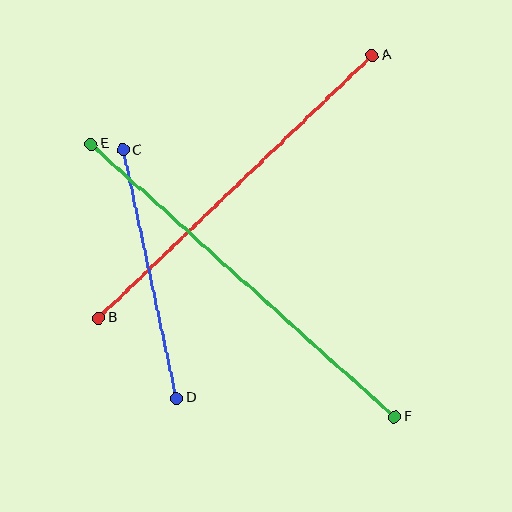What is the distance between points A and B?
The distance is approximately 379 pixels.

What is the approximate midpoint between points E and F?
The midpoint is at approximately (243, 280) pixels.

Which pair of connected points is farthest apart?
Points E and F are farthest apart.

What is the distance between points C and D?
The distance is approximately 254 pixels.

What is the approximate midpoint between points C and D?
The midpoint is at approximately (150, 274) pixels.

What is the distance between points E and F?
The distance is approximately 408 pixels.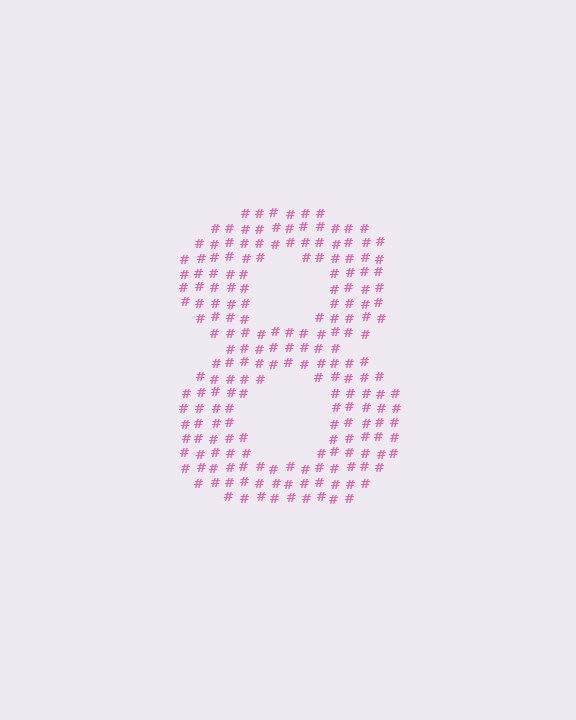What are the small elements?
The small elements are hash symbols.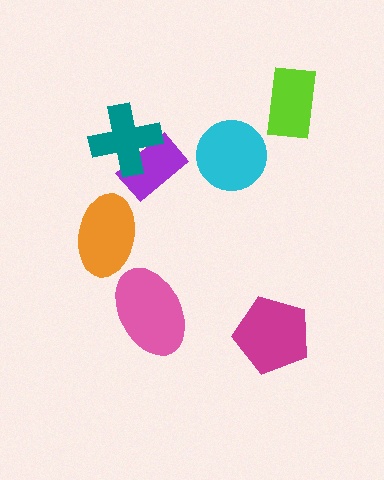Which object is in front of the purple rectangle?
The teal cross is in front of the purple rectangle.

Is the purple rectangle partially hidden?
Yes, it is partially covered by another shape.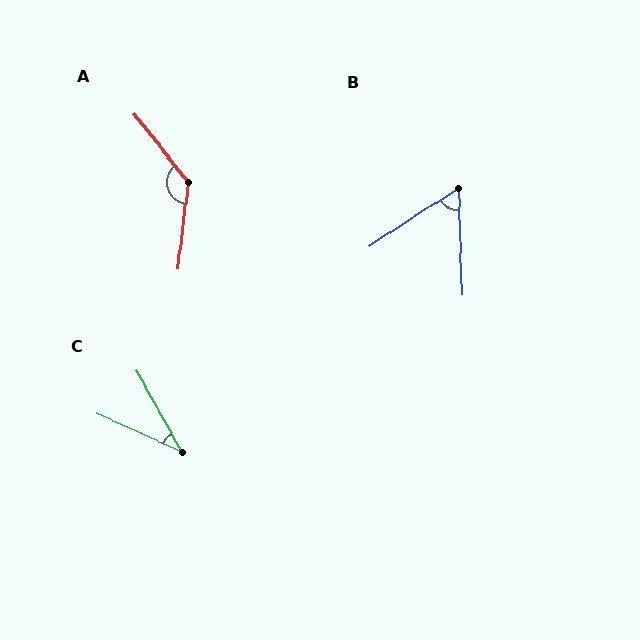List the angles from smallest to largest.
C (37°), B (59°), A (135°).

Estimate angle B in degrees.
Approximately 59 degrees.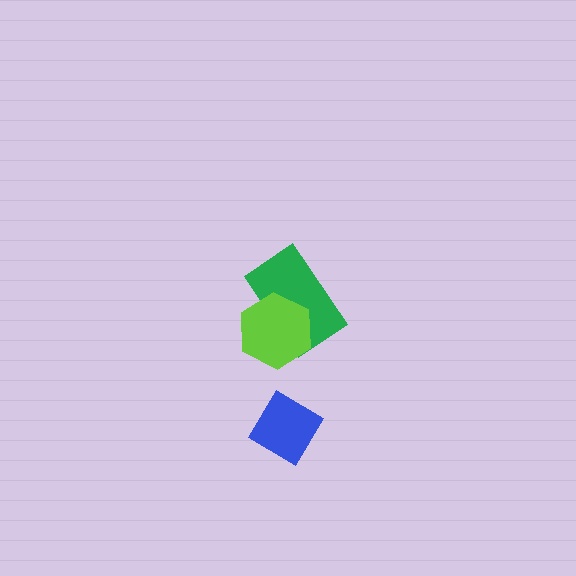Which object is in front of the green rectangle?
The lime hexagon is in front of the green rectangle.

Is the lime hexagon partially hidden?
No, no other shape covers it.